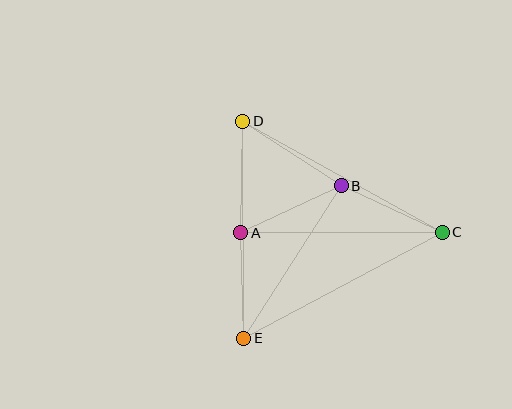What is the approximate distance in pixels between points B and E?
The distance between B and E is approximately 181 pixels.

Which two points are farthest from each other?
Points C and D are farthest from each other.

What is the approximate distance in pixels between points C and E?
The distance between C and E is approximately 225 pixels.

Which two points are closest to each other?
Points A and E are closest to each other.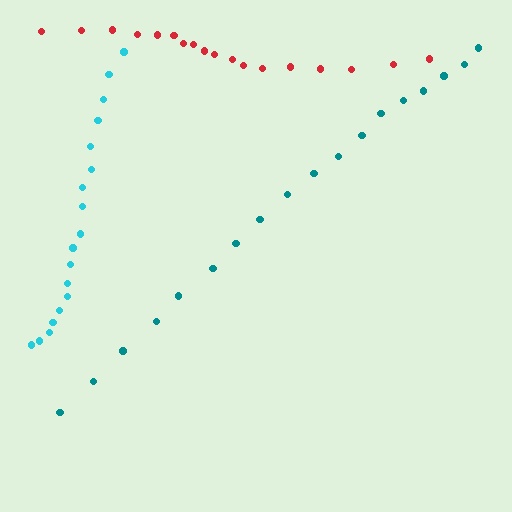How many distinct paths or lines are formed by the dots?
There are 3 distinct paths.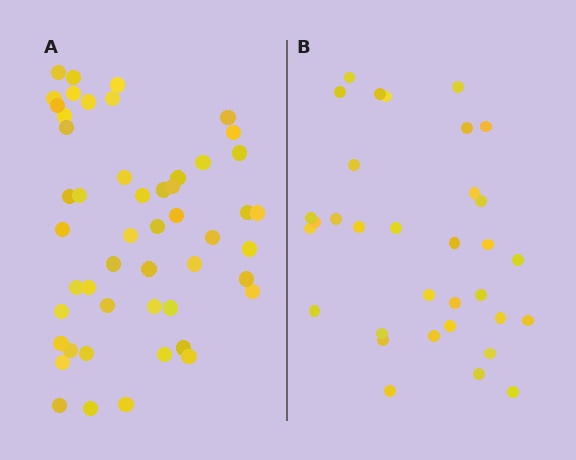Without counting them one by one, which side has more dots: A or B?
Region A (the left region) has more dots.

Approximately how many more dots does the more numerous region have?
Region A has approximately 15 more dots than region B.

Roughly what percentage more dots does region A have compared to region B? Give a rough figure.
About 50% more.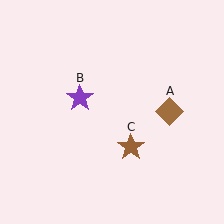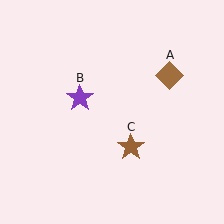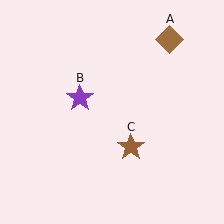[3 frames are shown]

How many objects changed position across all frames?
1 object changed position: brown diamond (object A).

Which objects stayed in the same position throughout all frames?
Purple star (object B) and brown star (object C) remained stationary.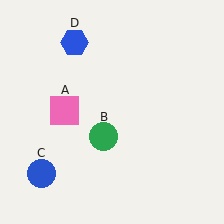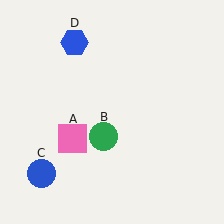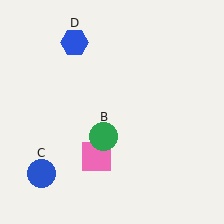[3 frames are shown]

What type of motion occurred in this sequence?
The pink square (object A) rotated counterclockwise around the center of the scene.